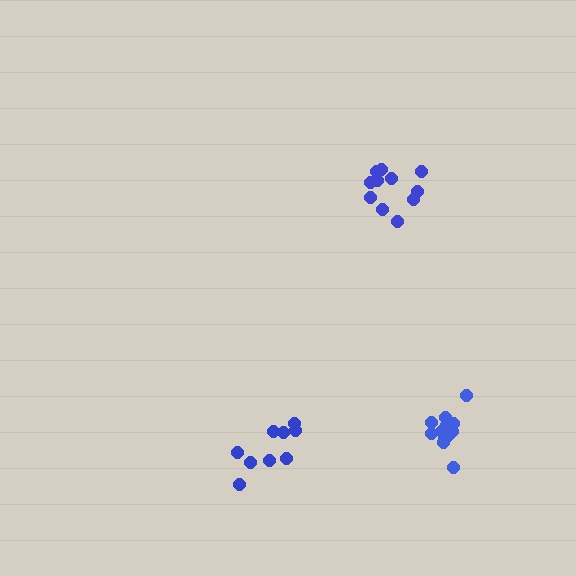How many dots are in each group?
Group 1: 12 dots, Group 2: 9 dots, Group 3: 13 dots (34 total).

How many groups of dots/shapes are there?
There are 3 groups.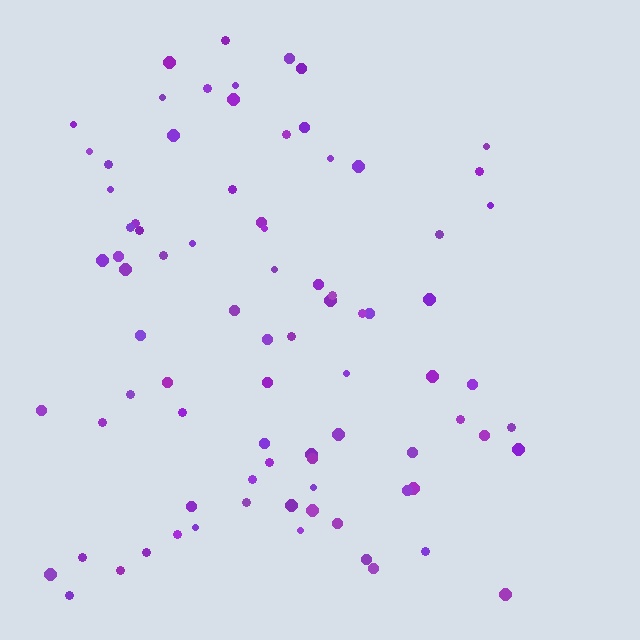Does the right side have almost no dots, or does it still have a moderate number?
Still a moderate number, just noticeably fewer than the left.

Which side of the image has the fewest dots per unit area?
The right.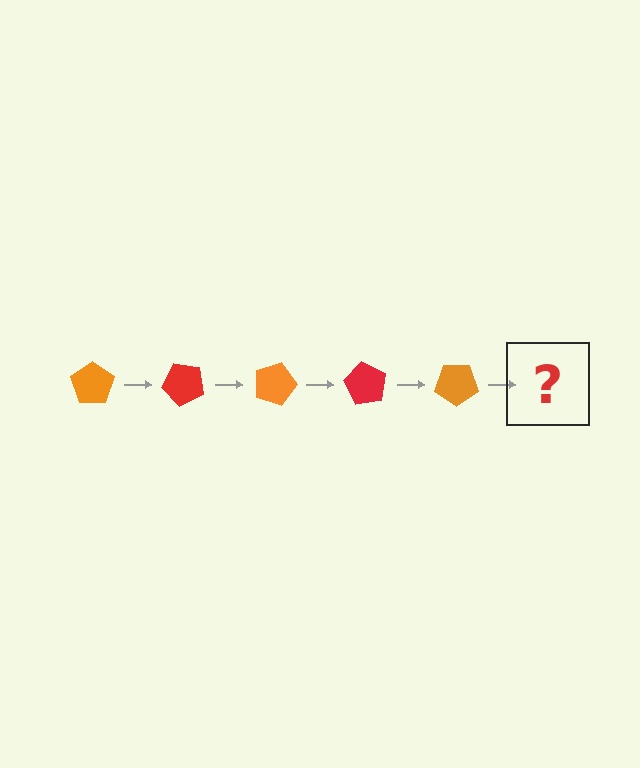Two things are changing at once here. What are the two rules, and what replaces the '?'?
The two rules are that it rotates 45 degrees each step and the color cycles through orange and red. The '?' should be a red pentagon, rotated 225 degrees from the start.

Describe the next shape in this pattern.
It should be a red pentagon, rotated 225 degrees from the start.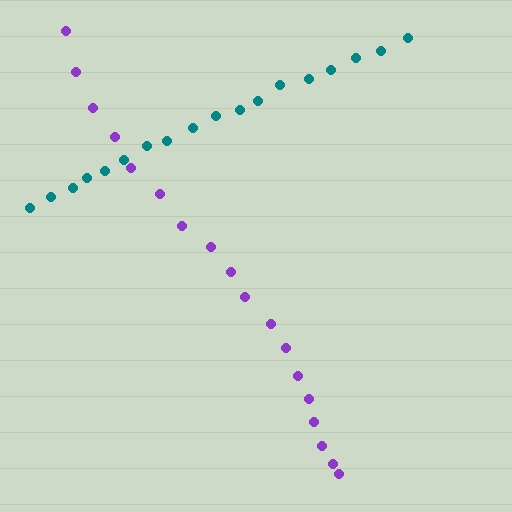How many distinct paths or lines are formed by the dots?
There are 2 distinct paths.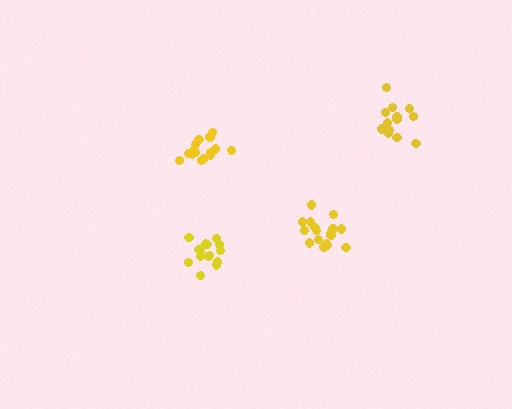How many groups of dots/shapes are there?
There are 4 groups.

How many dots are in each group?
Group 1: 15 dots, Group 2: 17 dots, Group 3: 14 dots, Group 4: 15 dots (61 total).